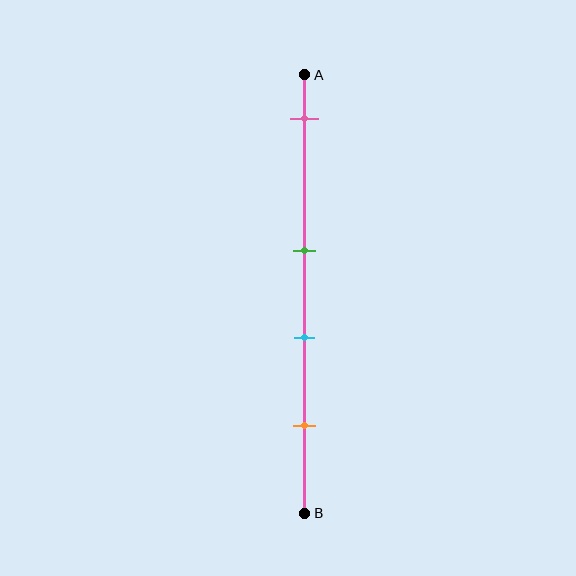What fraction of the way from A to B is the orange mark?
The orange mark is approximately 80% (0.8) of the way from A to B.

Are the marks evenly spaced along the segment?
No, the marks are not evenly spaced.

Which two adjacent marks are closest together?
The green and cyan marks are the closest adjacent pair.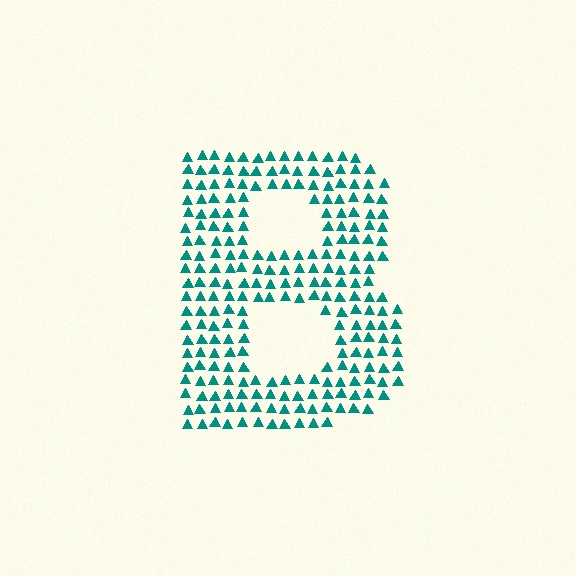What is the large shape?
The large shape is the letter B.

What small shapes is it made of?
It is made of small triangles.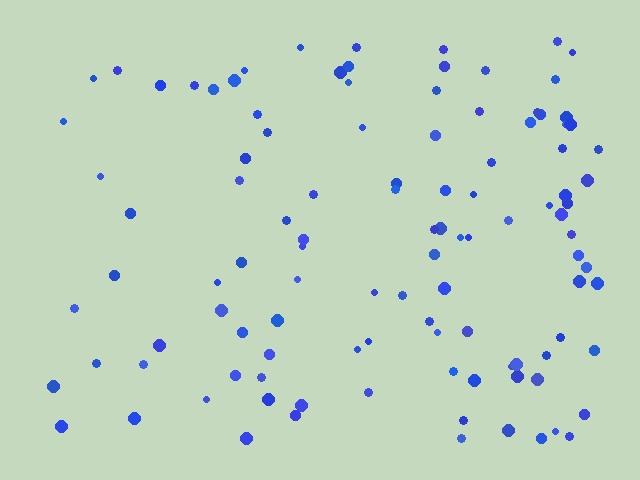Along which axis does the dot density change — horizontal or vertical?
Horizontal.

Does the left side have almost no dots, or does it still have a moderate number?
Still a moderate number, just noticeably fewer than the right.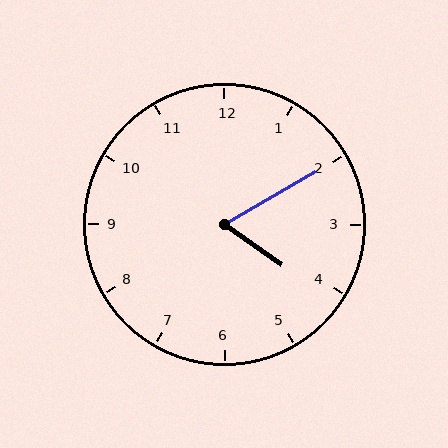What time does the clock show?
4:10.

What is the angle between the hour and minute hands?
Approximately 65 degrees.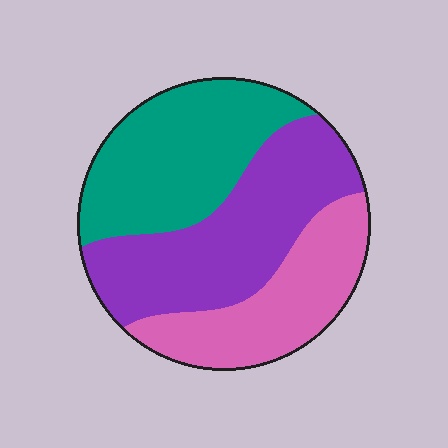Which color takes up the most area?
Purple, at roughly 40%.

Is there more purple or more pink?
Purple.